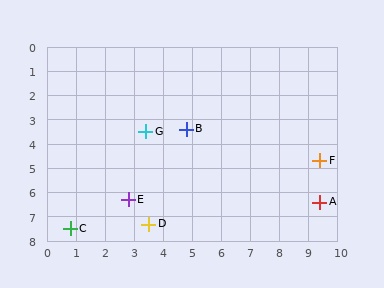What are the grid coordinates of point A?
Point A is at approximately (9.4, 6.4).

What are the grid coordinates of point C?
Point C is at approximately (0.8, 7.5).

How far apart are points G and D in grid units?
Points G and D are about 3.8 grid units apart.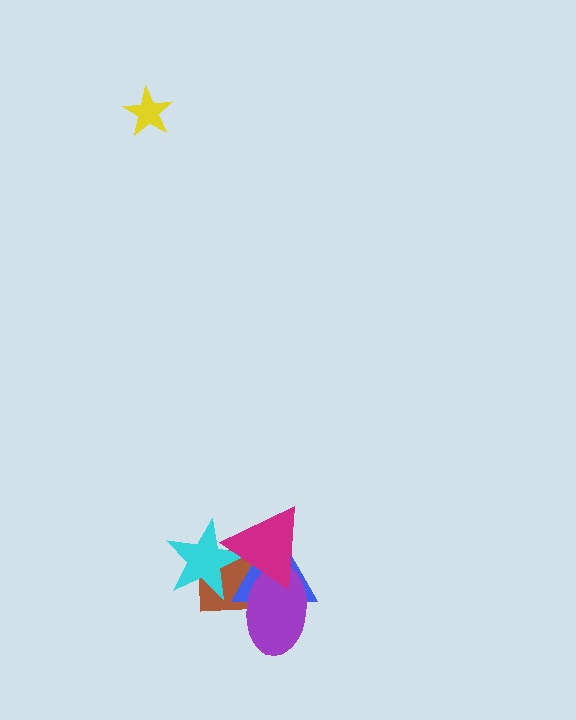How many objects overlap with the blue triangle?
4 objects overlap with the blue triangle.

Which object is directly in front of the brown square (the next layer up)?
The cyan star is directly in front of the brown square.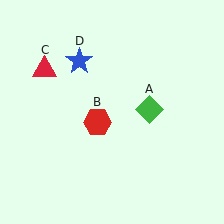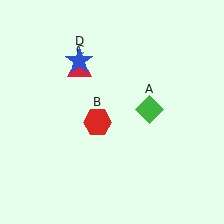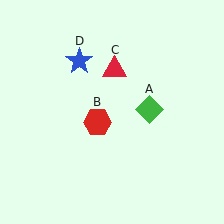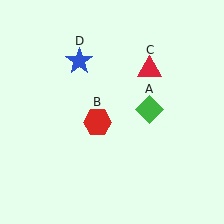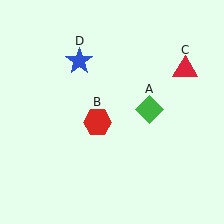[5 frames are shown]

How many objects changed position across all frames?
1 object changed position: red triangle (object C).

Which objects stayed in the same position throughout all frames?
Green diamond (object A) and red hexagon (object B) and blue star (object D) remained stationary.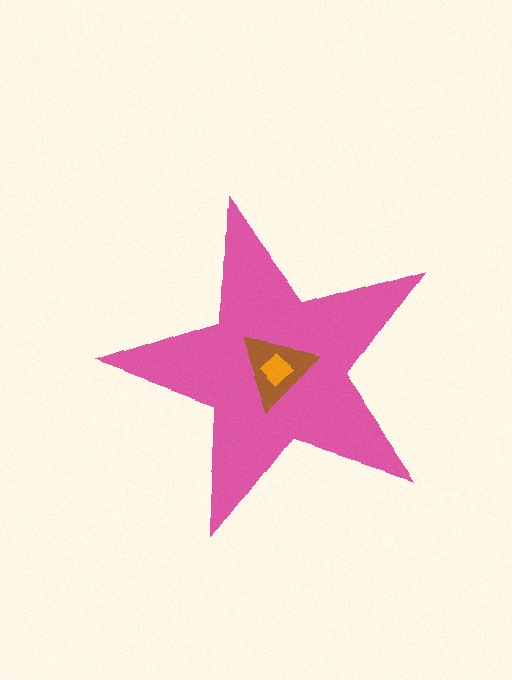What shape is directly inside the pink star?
The brown triangle.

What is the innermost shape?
The orange diamond.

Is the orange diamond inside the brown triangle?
Yes.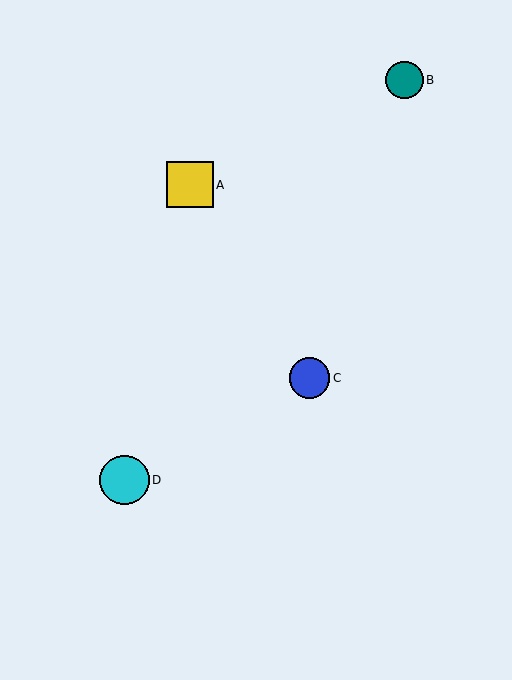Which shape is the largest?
The cyan circle (labeled D) is the largest.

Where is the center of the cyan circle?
The center of the cyan circle is at (124, 480).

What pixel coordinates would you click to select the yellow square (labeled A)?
Click at (190, 185) to select the yellow square A.